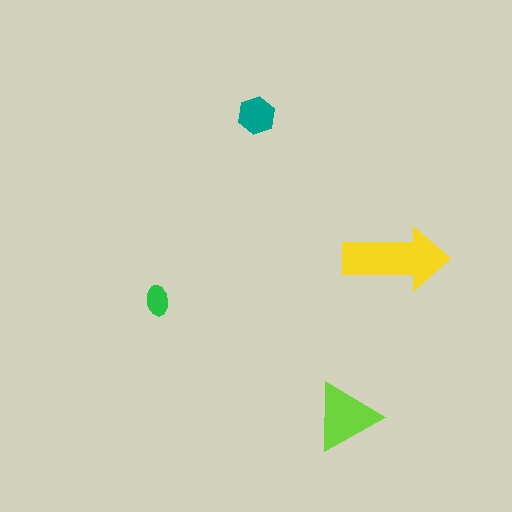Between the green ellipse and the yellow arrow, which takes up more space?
The yellow arrow.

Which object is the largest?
The yellow arrow.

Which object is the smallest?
The green ellipse.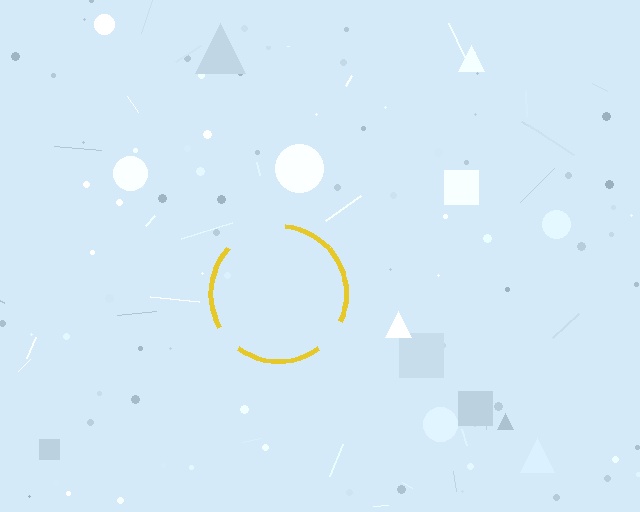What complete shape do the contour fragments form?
The contour fragments form a circle.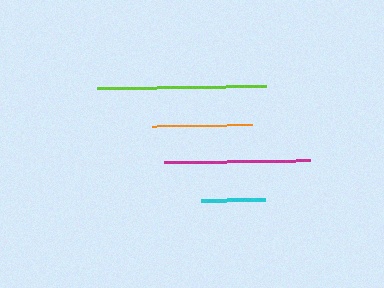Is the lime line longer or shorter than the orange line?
The lime line is longer than the orange line.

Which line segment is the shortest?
The cyan line is the shortest at approximately 64 pixels.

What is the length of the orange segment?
The orange segment is approximately 100 pixels long.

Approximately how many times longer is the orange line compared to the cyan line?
The orange line is approximately 1.6 times the length of the cyan line.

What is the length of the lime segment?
The lime segment is approximately 170 pixels long.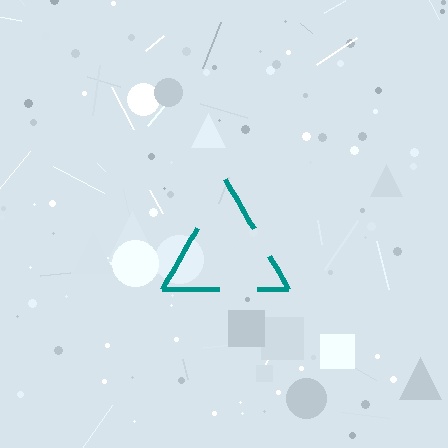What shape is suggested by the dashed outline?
The dashed outline suggests a triangle.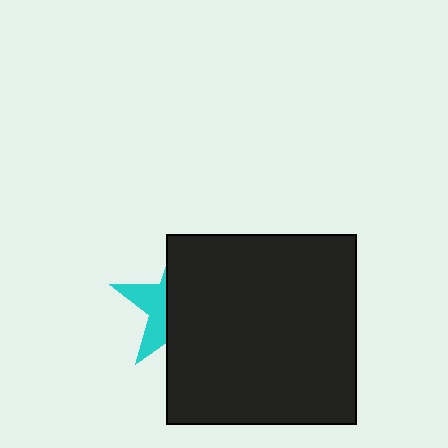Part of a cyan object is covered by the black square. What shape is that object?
It is a star.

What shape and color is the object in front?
The object in front is a black square.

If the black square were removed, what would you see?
You would see the complete cyan star.